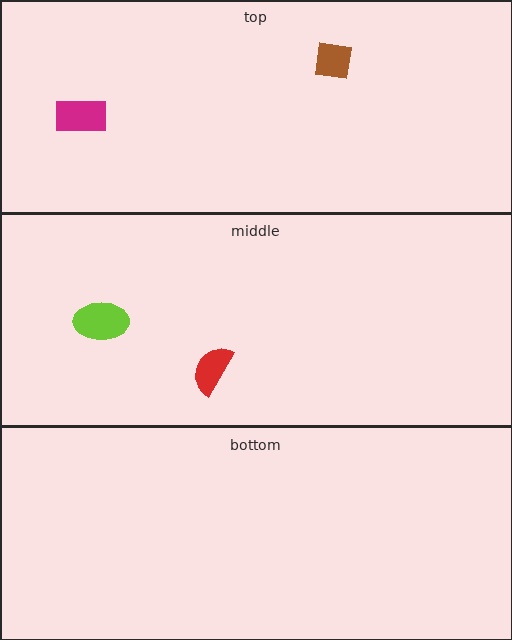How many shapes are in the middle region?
2.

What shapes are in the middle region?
The red semicircle, the lime ellipse.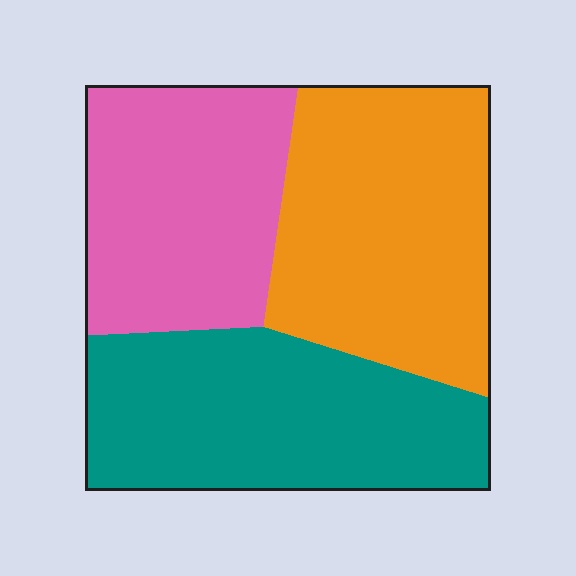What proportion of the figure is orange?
Orange takes up about three eighths (3/8) of the figure.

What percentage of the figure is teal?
Teal takes up about one third (1/3) of the figure.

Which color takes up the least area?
Pink, at roughly 30%.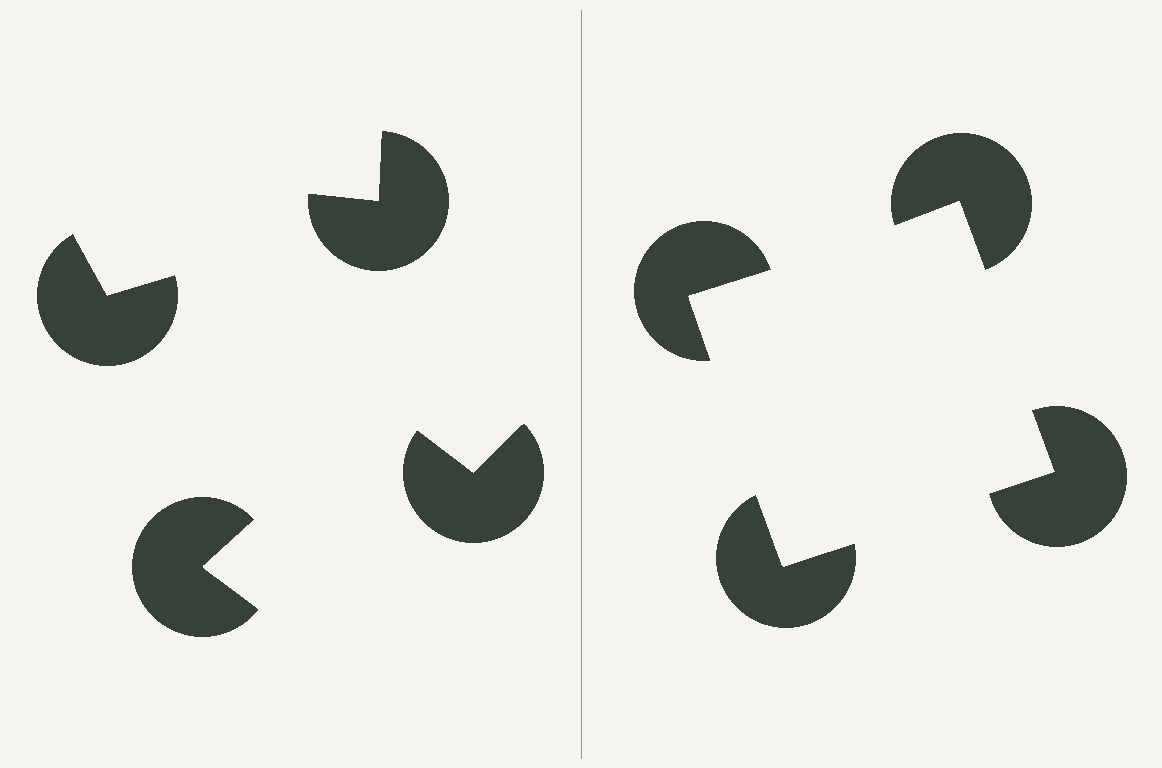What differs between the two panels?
The pac-man discs are positioned identically on both sides; only the wedge orientations differ. On the right they align to a square; on the left they are misaligned.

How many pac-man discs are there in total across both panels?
8 — 4 on each side.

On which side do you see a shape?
An illusory square appears on the right side. On the left side the wedge cuts are rotated, so no coherent shape forms.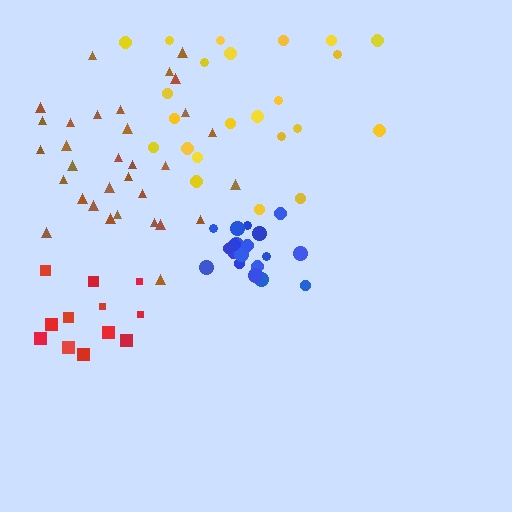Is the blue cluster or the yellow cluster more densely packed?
Blue.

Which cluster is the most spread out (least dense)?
Yellow.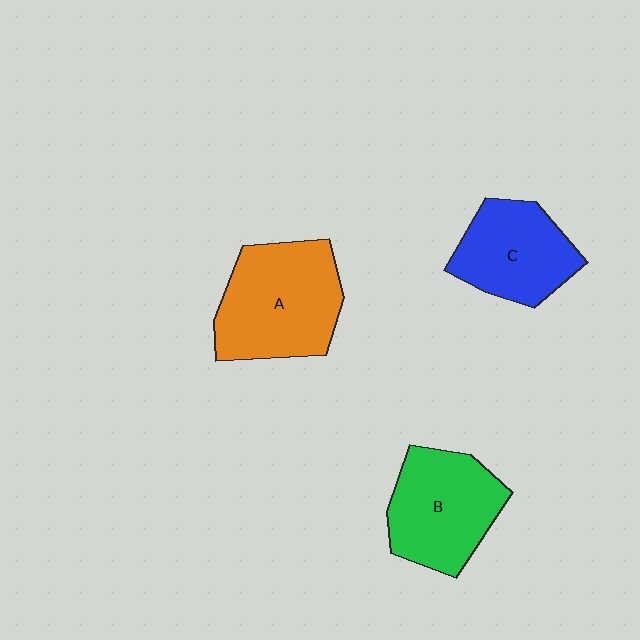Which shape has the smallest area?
Shape C (blue).